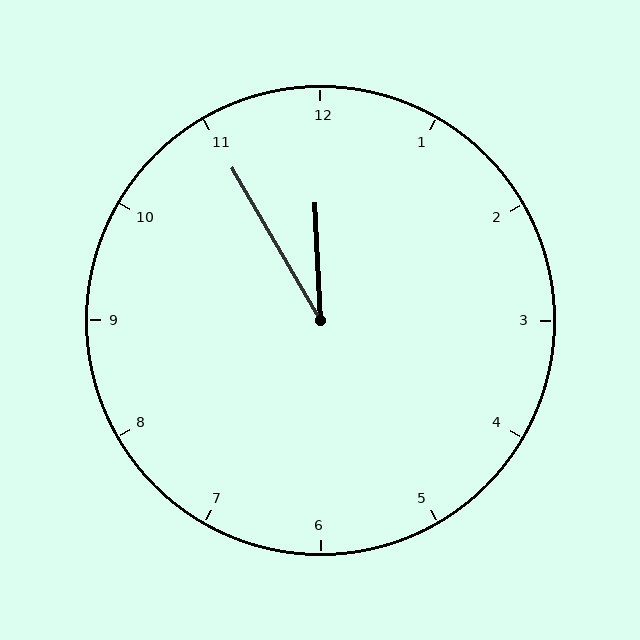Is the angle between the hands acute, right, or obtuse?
It is acute.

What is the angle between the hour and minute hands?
Approximately 28 degrees.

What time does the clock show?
11:55.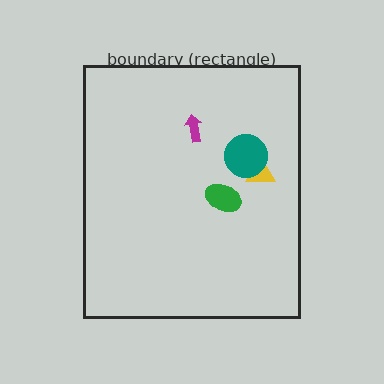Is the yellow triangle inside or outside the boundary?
Inside.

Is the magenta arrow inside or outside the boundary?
Inside.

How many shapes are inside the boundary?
4 inside, 0 outside.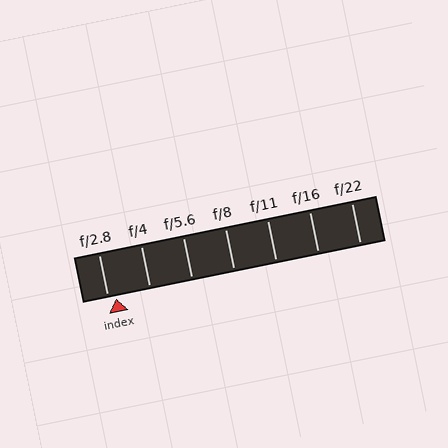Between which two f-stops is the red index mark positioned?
The index mark is between f/2.8 and f/4.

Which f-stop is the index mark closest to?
The index mark is closest to f/2.8.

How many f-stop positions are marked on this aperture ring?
There are 7 f-stop positions marked.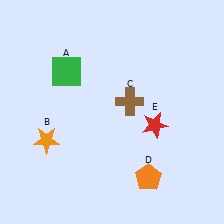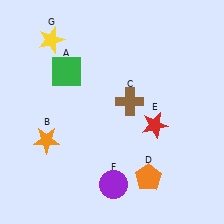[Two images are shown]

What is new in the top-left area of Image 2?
A yellow star (G) was added in the top-left area of Image 2.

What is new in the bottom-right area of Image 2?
A purple circle (F) was added in the bottom-right area of Image 2.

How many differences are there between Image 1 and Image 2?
There are 2 differences between the two images.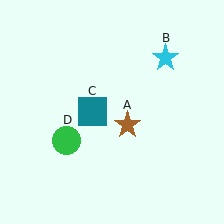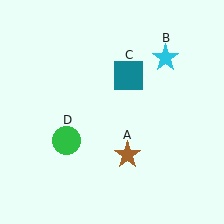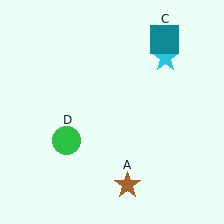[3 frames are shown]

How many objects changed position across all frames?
2 objects changed position: brown star (object A), teal square (object C).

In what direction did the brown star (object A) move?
The brown star (object A) moved down.